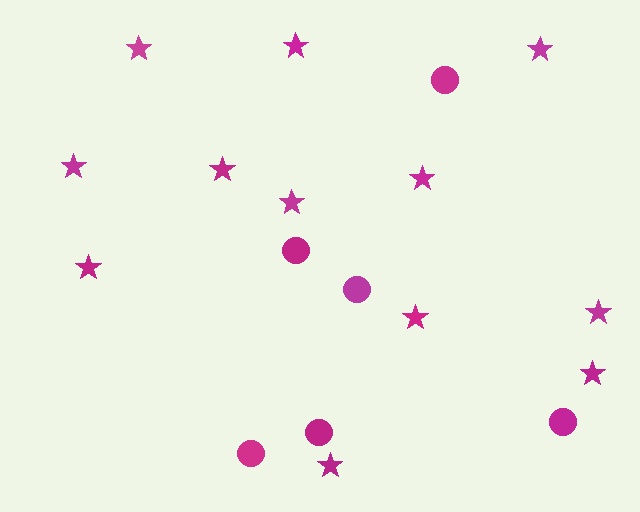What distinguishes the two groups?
There are 2 groups: one group of stars (12) and one group of circles (6).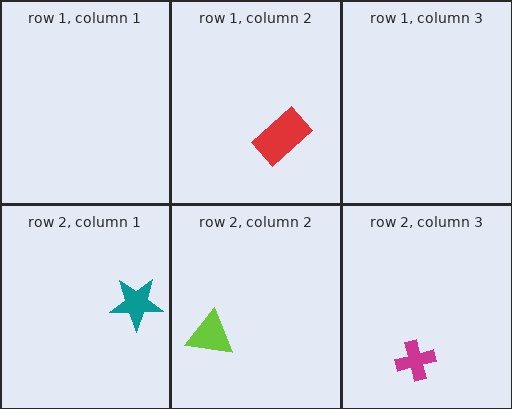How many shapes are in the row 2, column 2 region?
1.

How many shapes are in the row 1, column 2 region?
1.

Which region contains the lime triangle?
The row 2, column 2 region.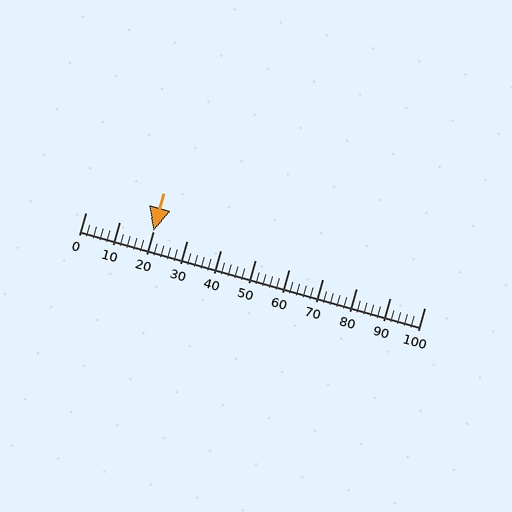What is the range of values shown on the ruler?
The ruler shows values from 0 to 100.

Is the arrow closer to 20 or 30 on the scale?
The arrow is closer to 20.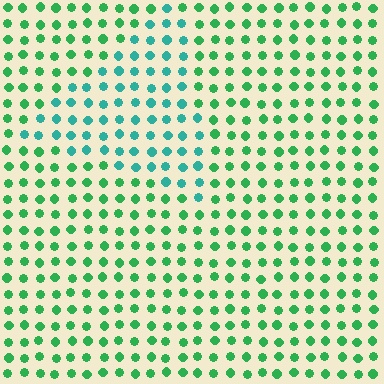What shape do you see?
I see a triangle.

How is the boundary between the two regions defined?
The boundary is defined purely by a slight shift in hue (about 36 degrees). Spacing, size, and orientation are identical on both sides.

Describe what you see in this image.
The image is filled with small green elements in a uniform arrangement. A triangle-shaped region is visible where the elements are tinted to a slightly different hue, forming a subtle color boundary.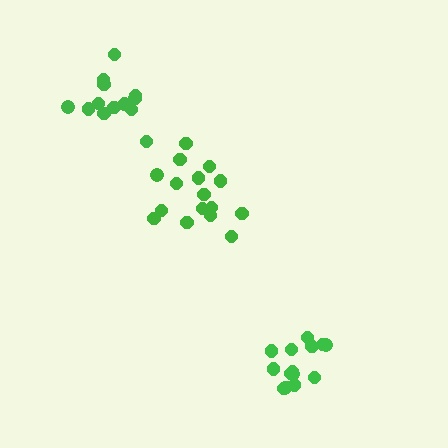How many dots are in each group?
Group 1: 13 dots, Group 2: 14 dots, Group 3: 16 dots (43 total).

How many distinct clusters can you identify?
There are 3 distinct clusters.